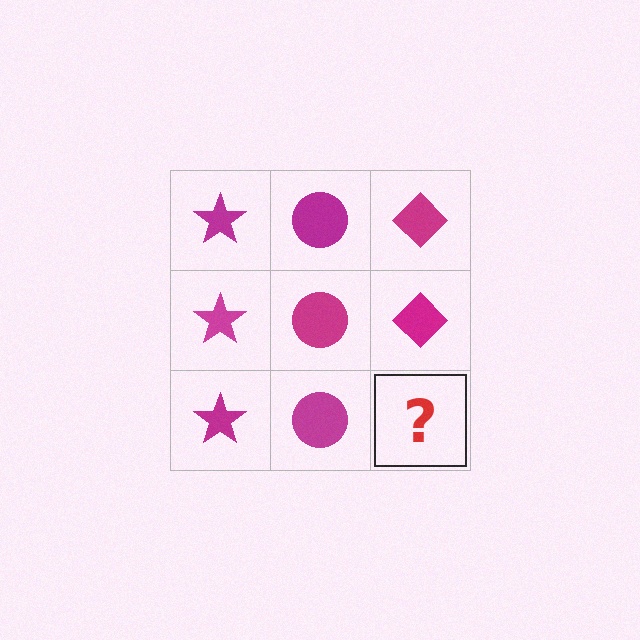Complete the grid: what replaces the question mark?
The question mark should be replaced with a magenta diamond.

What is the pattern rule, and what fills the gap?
The rule is that each column has a consistent shape. The gap should be filled with a magenta diamond.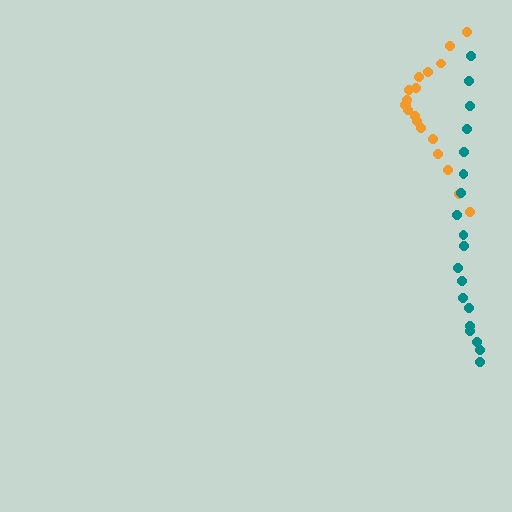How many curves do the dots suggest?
There are 2 distinct paths.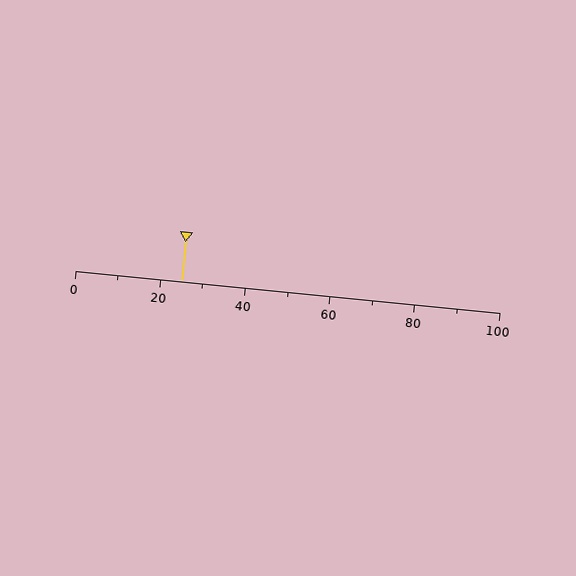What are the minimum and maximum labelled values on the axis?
The axis runs from 0 to 100.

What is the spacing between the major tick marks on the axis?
The major ticks are spaced 20 apart.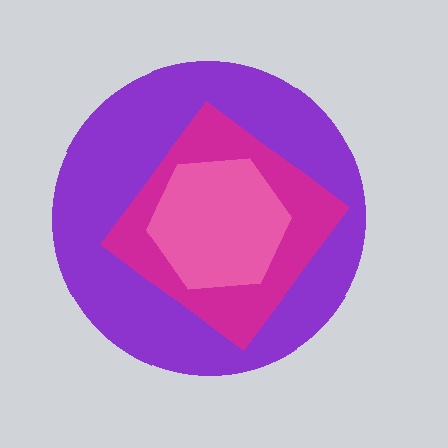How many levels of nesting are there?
3.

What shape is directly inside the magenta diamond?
The pink hexagon.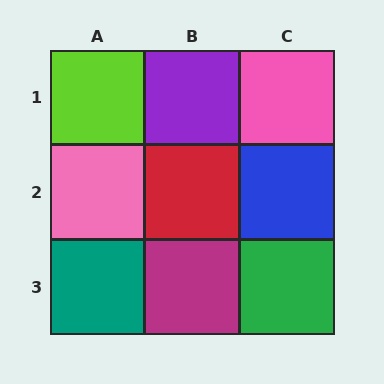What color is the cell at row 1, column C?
Pink.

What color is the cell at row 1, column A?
Lime.